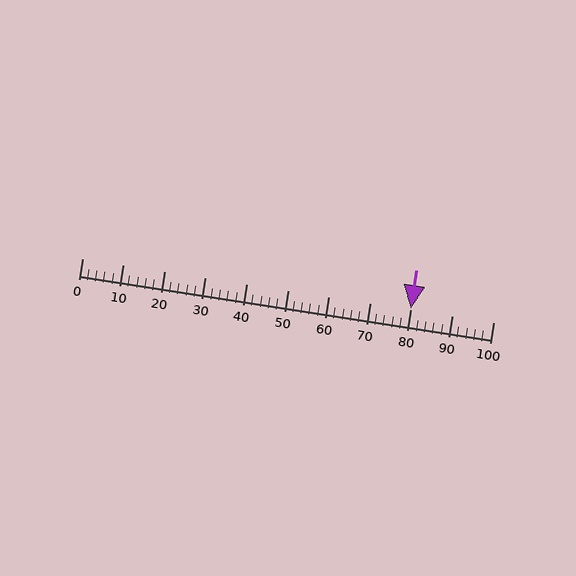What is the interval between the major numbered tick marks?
The major tick marks are spaced 10 units apart.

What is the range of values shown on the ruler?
The ruler shows values from 0 to 100.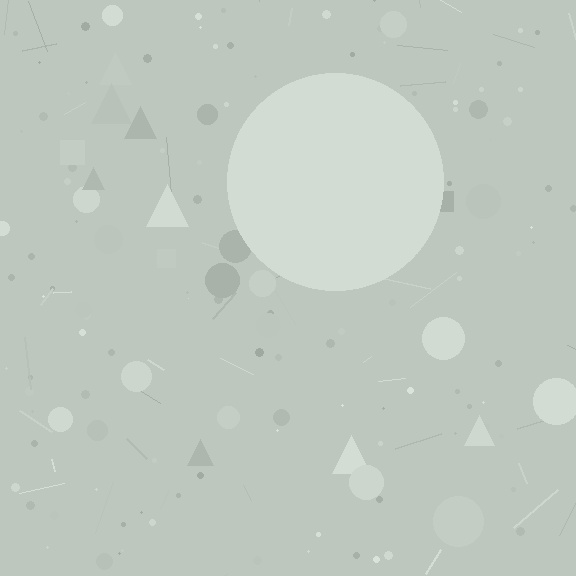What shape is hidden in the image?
A circle is hidden in the image.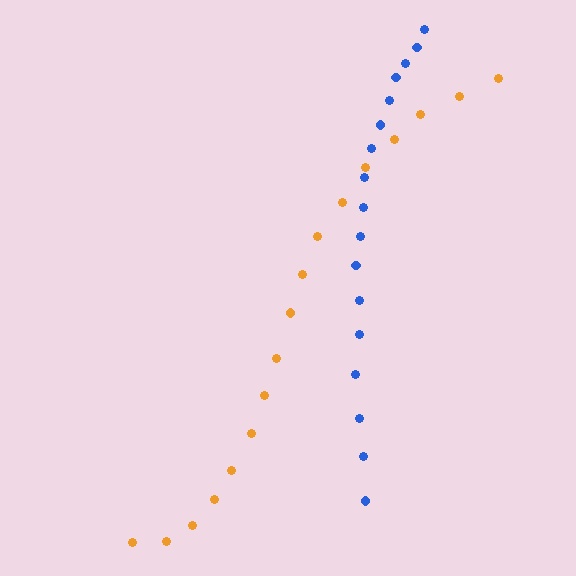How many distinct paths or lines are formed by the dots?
There are 2 distinct paths.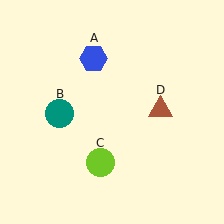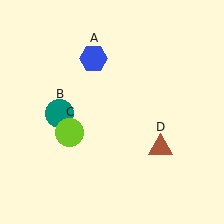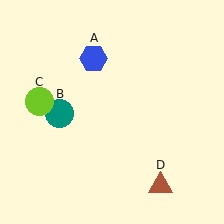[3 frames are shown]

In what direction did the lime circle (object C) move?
The lime circle (object C) moved up and to the left.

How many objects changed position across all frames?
2 objects changed position: lime circle (object C), brown triangle (object D).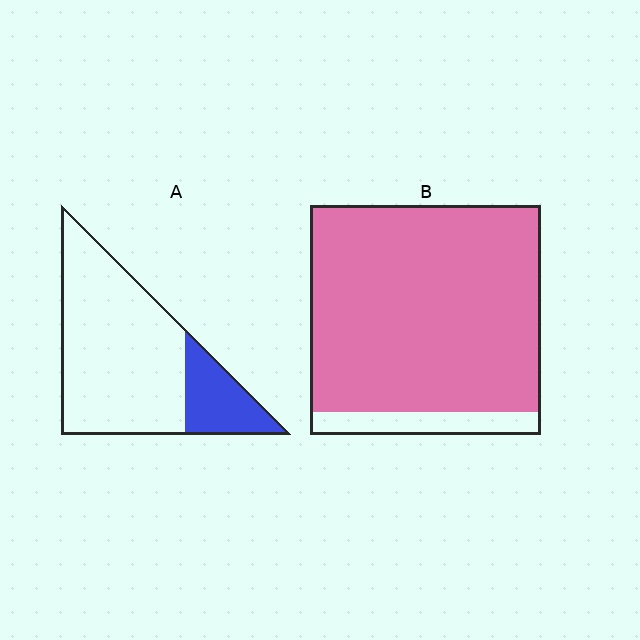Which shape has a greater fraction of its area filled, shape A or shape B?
Shape B.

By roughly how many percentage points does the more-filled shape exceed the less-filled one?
By roughly 70 percentage points (B over A).